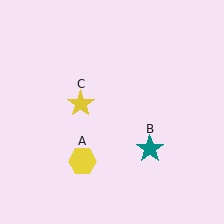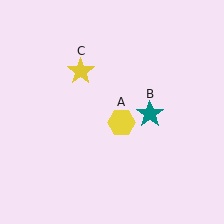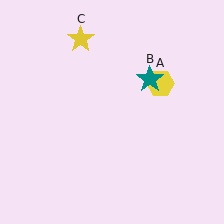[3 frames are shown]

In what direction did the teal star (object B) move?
The teal star (object B) moved up.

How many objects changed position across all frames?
3 objects changed position: yellow hexagon (object A), teal star (object B), yellow star (object C).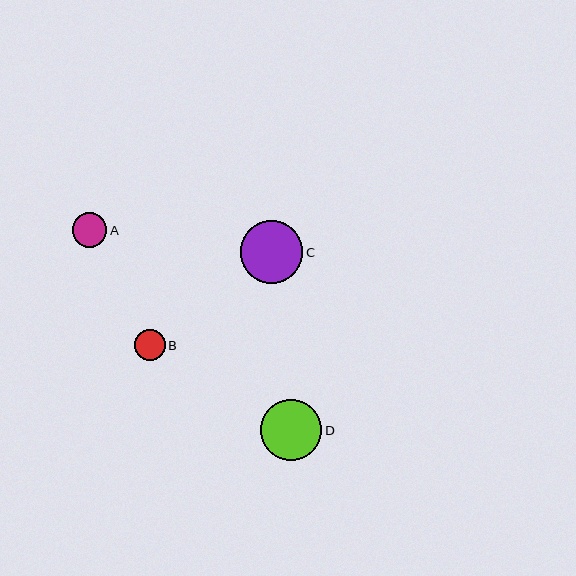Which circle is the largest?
Circle C is the largest with a size of approximately 62 pixels.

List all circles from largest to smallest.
From largest to smallest: C, D, A, B.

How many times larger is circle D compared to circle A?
Circle D is approximately 1.8 times the size of circle A.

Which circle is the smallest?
Circle B is the smallest with a size of approximately 31 pixels.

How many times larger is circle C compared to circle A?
Circle C is approximately 1.8 times the size of circle A.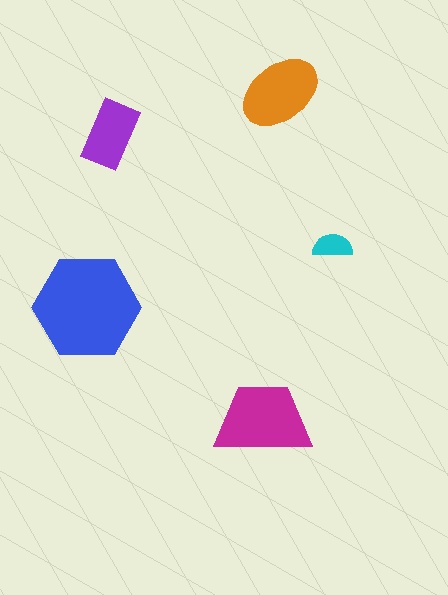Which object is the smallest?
The cyan semicircle.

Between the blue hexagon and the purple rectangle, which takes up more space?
The blue hexagon.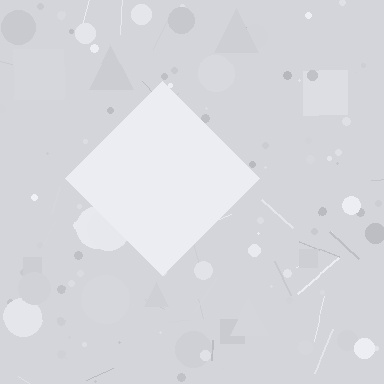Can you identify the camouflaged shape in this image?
The camouflaged shape is a diamond.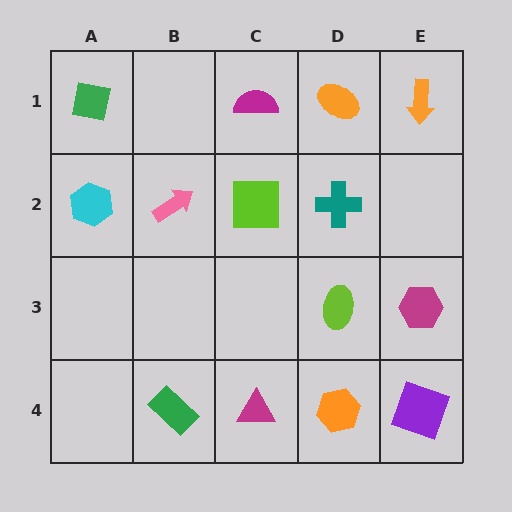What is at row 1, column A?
A green square.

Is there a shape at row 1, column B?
No, that cell is empty.